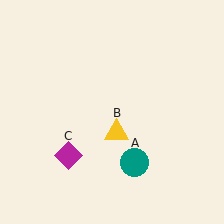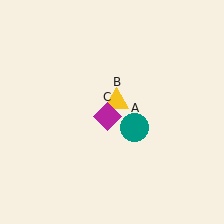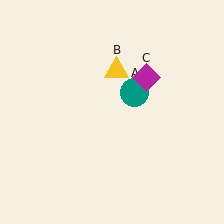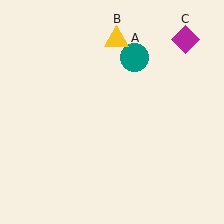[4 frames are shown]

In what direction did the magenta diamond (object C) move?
The magenta diamond (object C) moved up and to the right.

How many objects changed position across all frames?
3 objects changed position: teal circle (object A), yellow triangle (object B), magenta diamond (object C).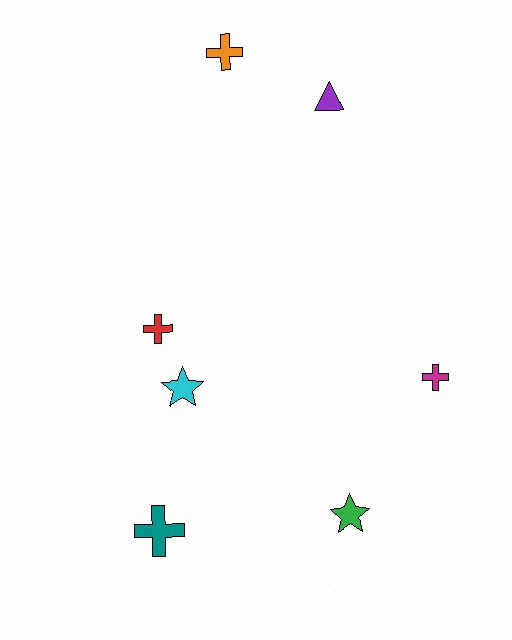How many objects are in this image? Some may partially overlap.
There are 7 objects.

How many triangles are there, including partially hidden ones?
There is 1 triangle.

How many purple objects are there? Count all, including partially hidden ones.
There is 1 purple object.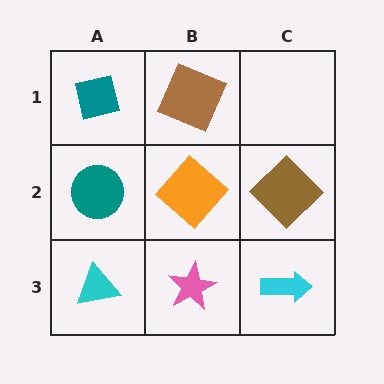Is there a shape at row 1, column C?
No, that cell is empty.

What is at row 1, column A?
A teal square.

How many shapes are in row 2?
3 shapes.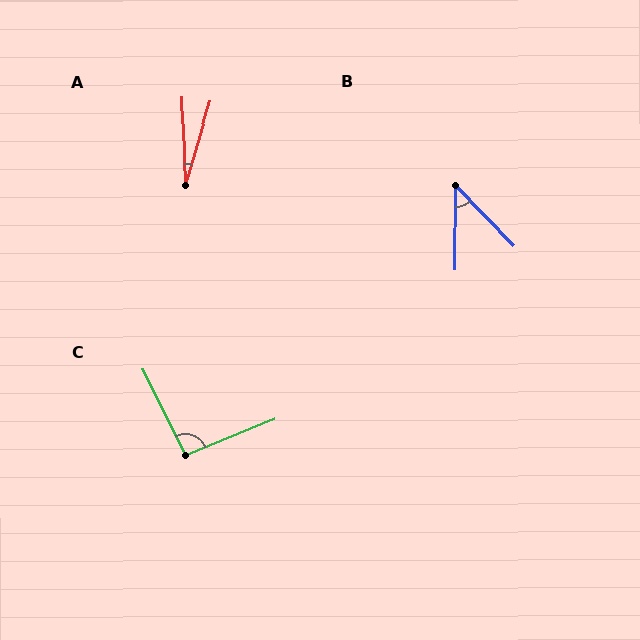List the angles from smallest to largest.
A (18°), B (44°), C (94°).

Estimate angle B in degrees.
Approximately 44 degrees.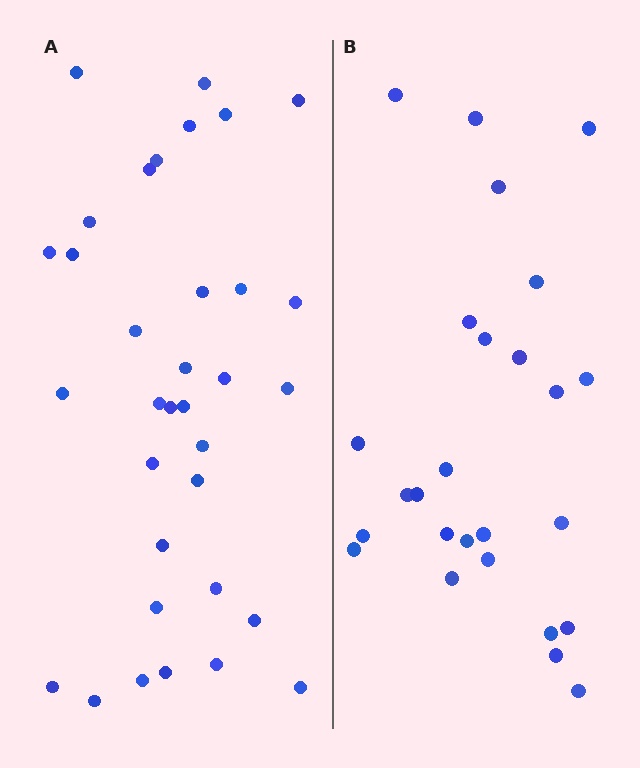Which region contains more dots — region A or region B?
Region A (the left region) has more dots.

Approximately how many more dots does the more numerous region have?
Region A has roughly 8 or so more dots than region B.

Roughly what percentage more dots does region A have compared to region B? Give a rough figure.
About 30% more.